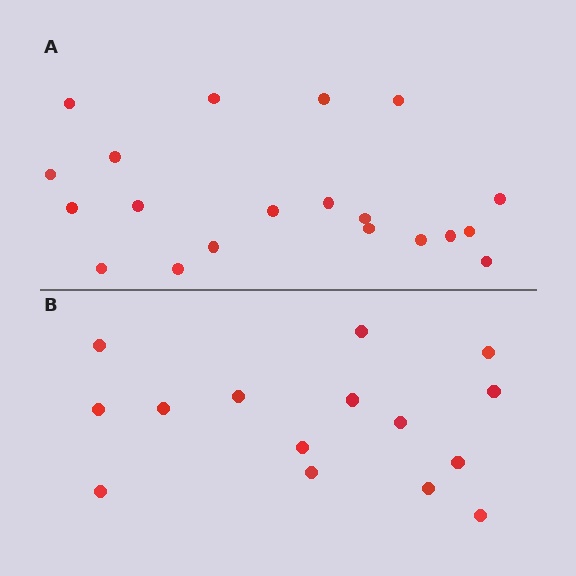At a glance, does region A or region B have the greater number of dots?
Region A (the top region) has more dots.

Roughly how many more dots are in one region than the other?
Region A has about 5 more dots than region B.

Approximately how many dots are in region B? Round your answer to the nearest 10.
About 20 dots. (The exact count is 15, which rounds to 20.)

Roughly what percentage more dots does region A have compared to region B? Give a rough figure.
About 35% more.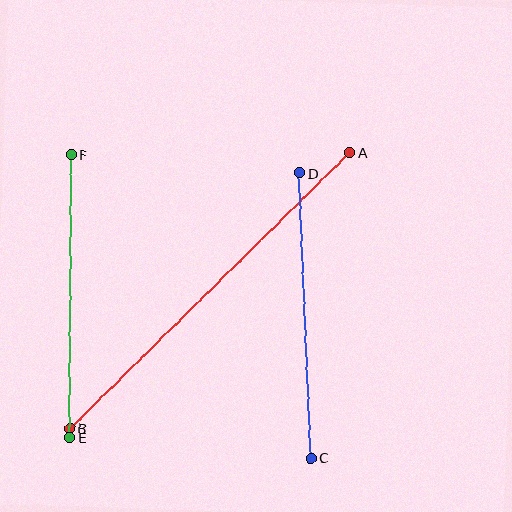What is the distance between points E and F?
The distance is approximately 282 pixels.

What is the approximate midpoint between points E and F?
The midpoint is at approximately (70, 296) pixels.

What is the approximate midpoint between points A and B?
The midpoint is at approximately (210, 291) pixels.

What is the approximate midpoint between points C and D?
The midpoint is at approximately (305, 316) pixels.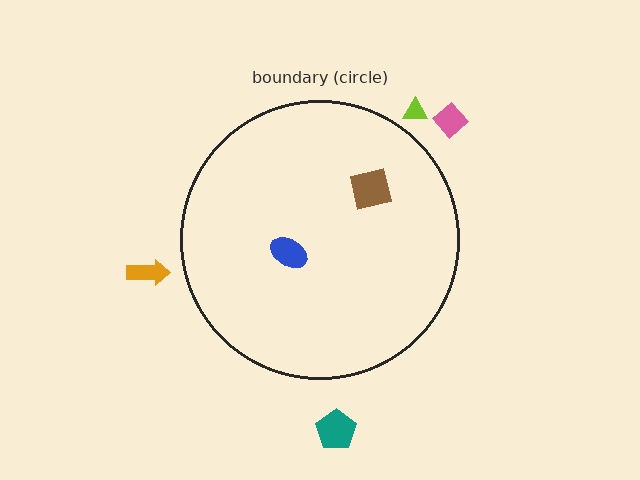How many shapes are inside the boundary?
2 inside, 4 outside.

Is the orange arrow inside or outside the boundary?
Outside.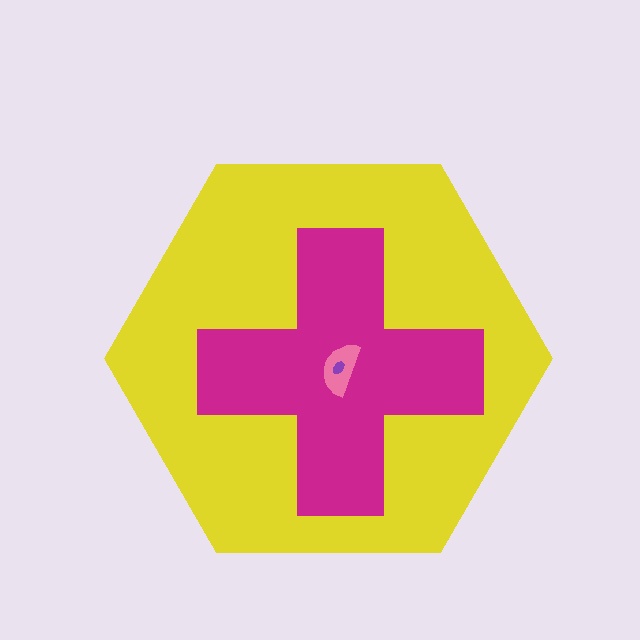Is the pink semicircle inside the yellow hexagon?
Yes.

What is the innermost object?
The purple ellipse.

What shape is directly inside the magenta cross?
The pink semicircle.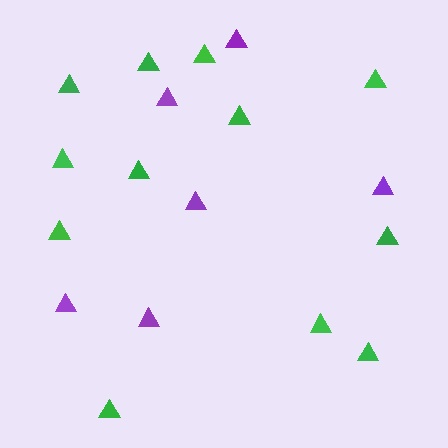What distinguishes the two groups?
There are 2 groups: one group of green triangles (12) and one group of purple triangles (6).